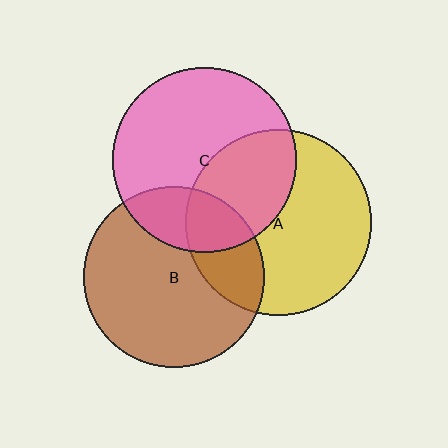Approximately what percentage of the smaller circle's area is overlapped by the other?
Approximately 25%.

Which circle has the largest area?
Circle A (yellow).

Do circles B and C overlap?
Yes.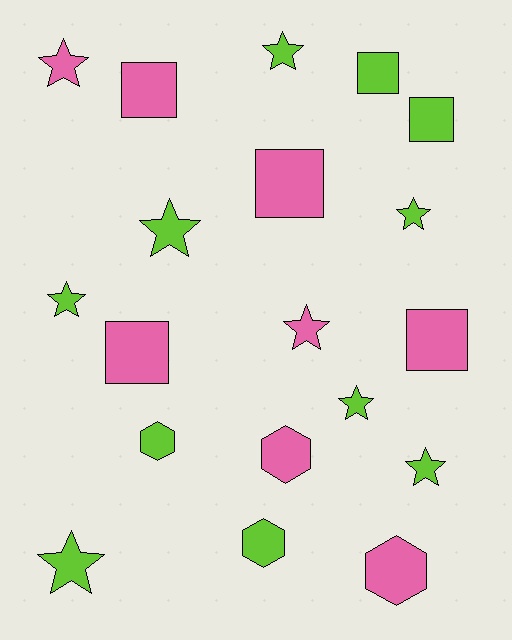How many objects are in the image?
There are 19 objects.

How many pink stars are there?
There are 2 pink stars.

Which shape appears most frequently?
Star, with 9 objects.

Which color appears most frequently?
Lime, with 11 objects.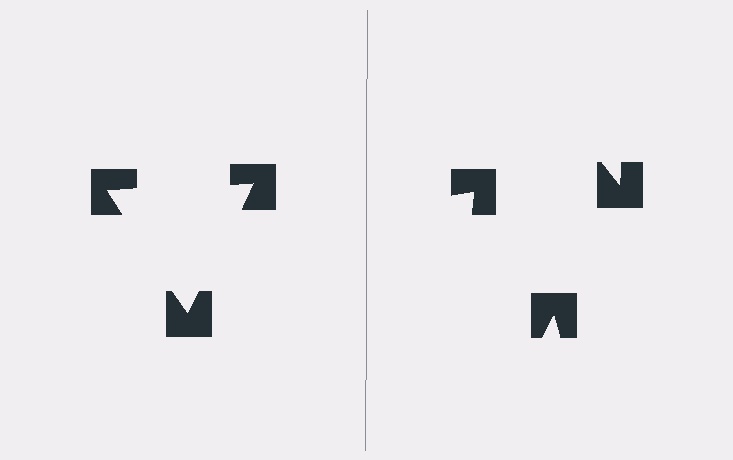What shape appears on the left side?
An illusory triangle.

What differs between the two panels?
The notched squares are positioned identically on both sides; only the wedge orientations differ. On the left they align to a triangle; on the right they are misaligned.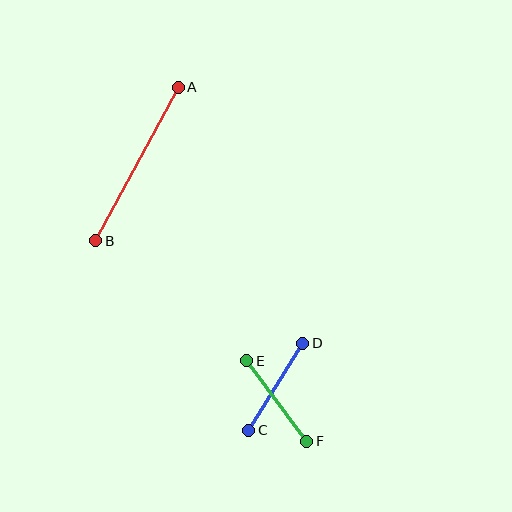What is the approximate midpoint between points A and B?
The midpoint is at approximately (137, 164) pixels.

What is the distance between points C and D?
The distance is approximately 102 pixels.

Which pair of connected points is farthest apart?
Points A and B are farthest apart.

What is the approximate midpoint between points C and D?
The midpoint is at approximately (276, 387) pixels.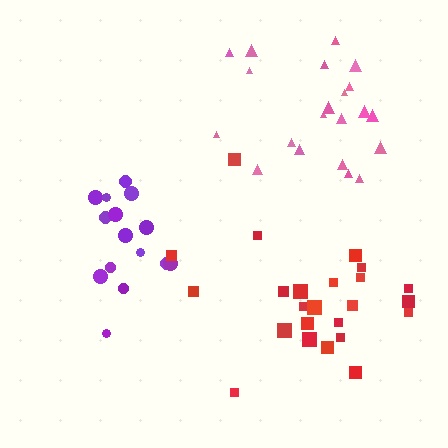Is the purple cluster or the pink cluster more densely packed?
Purple.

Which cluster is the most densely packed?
Purple.